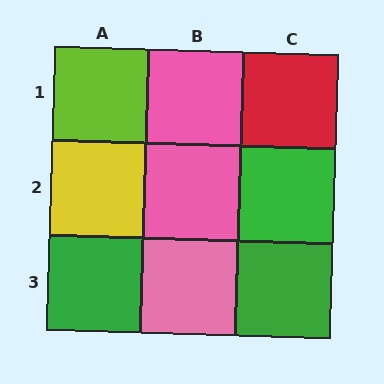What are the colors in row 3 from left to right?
Green, pink, green.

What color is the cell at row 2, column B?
Pink.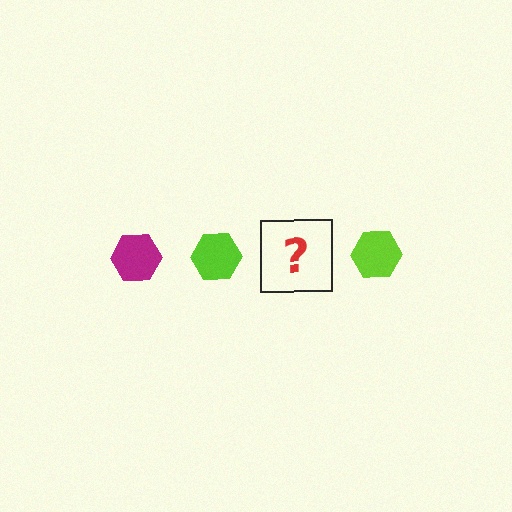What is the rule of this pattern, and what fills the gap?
The rule is that the pattern cycles through magenta, lime hexagons. The gap should be filled with a magenta hexagon.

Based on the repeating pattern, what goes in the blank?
The blank should be a magenta hexagon.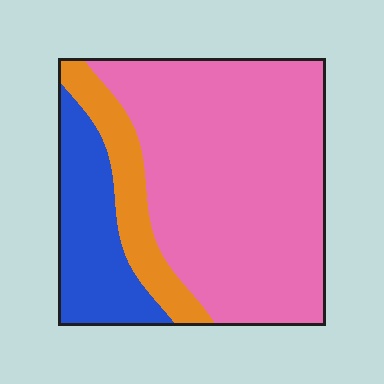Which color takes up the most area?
Pink, at roughly 65%.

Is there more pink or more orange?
Pink.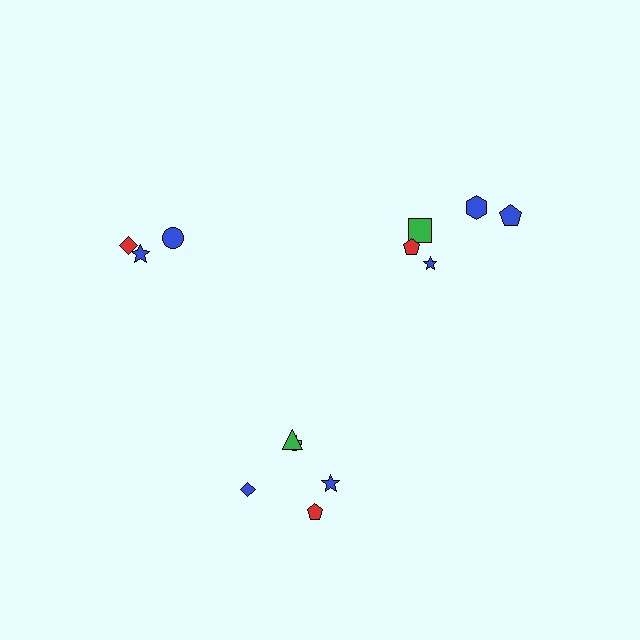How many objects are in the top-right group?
There are 5 objects.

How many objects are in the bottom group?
There are 5 objects.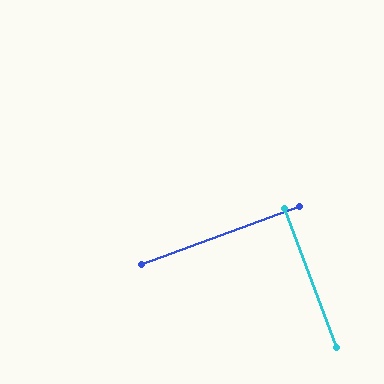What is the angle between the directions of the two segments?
Approximately 90 degrees.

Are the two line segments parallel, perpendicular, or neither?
Perpendicular — they meet at approximately 90°.